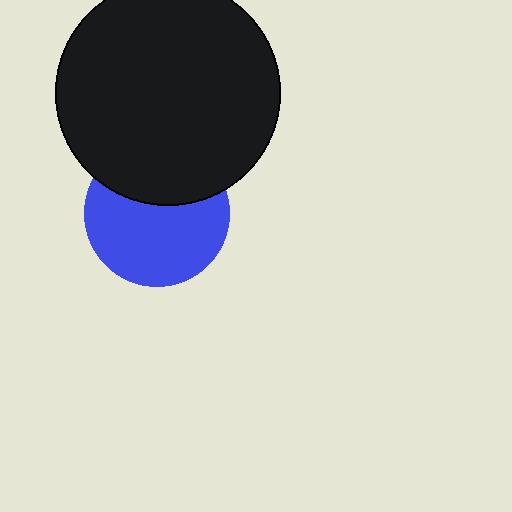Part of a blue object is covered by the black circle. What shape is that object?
It is a circle.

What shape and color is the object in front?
The object in front is a black circle.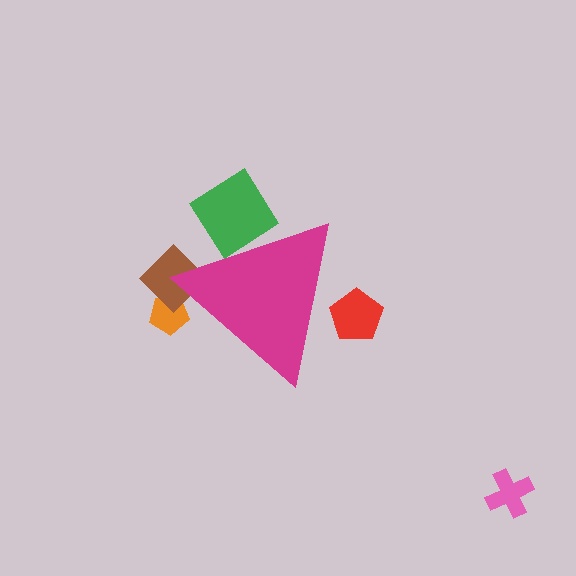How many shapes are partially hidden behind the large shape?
4 shapes are partially hidden.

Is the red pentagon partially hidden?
Yes, the red pentagon is partially hidden behind the magenta triangle.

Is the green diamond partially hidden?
Yes, the green diamond is partially hidden behind the magenta triangle.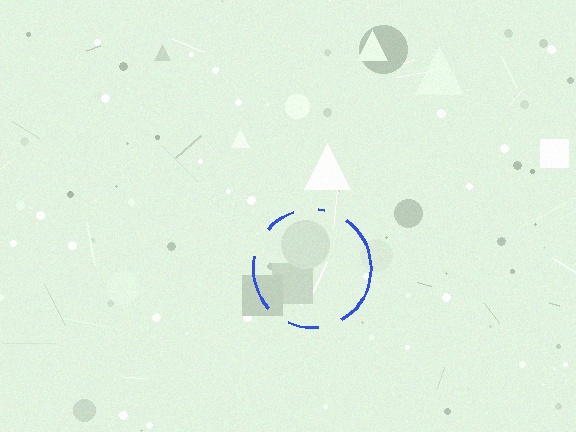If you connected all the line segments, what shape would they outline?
They would outline a circle.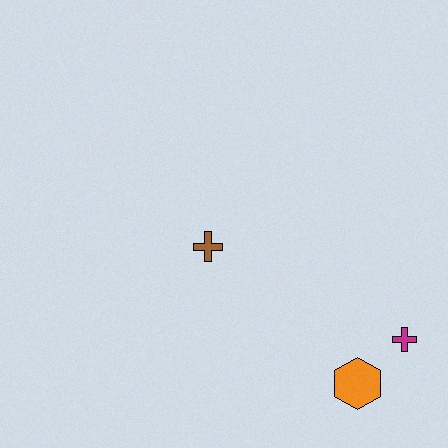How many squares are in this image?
There are no squares.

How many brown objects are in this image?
There is 1 brown object.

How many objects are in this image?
There are 3 objects.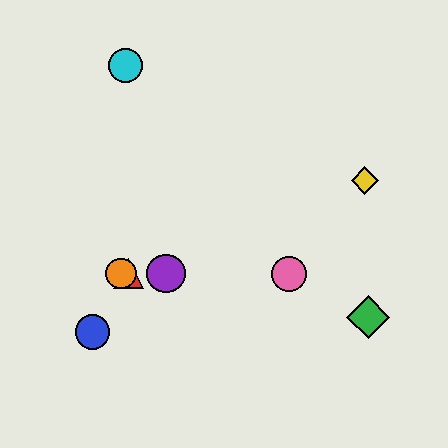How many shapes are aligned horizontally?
4 shapes (the red triangle, the purple circle, the orange circle, the pink circle) are aligned horizontally.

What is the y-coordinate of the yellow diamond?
The yellow diamond is at y≈180.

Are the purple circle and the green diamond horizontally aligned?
No, the purple circle is at y≈274 and the green diamond is at y≈317.